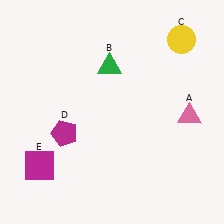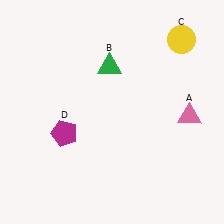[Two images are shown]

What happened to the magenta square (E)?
The magenta square (E) was removed in Image 2. It was in the bottom-left area of Image 1.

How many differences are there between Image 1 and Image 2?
There is 1 difference between the two images.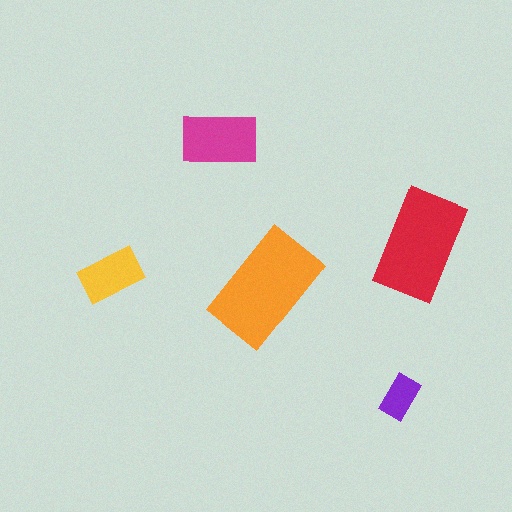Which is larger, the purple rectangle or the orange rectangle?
The orange one.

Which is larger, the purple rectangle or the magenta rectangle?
The magenta one.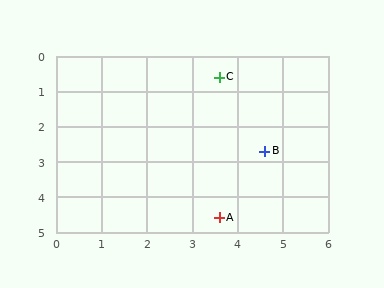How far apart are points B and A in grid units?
Points B and A are about 2.1 grid units apart.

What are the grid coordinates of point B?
Point B is at approximately (4.6, 2.7).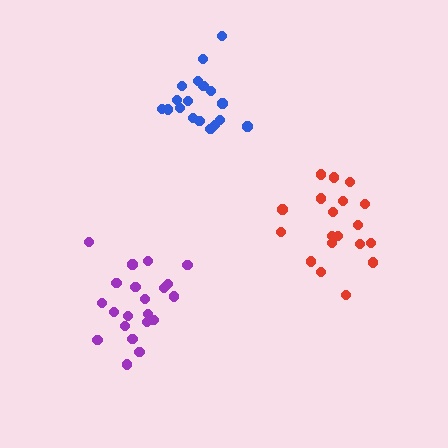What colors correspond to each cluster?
The clusters are colored: purple, red, blue.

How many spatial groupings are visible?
There are 3 spatial groupings.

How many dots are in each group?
Group 1: 21 dots, Group 2: 19 dots, Group 3: 18 dots (58 total).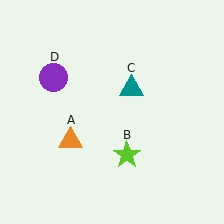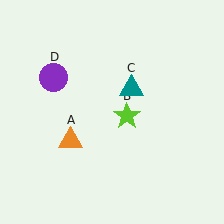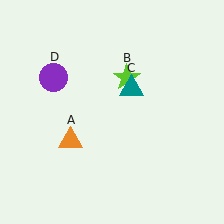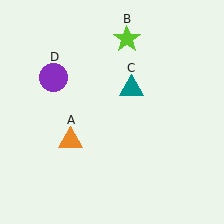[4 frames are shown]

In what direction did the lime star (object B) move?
The lime star (object B) moved up.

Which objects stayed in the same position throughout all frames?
Orange triangle (object A) and teal triangle (object C) and purple circle (object D) remained stationary.